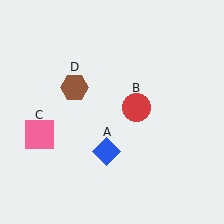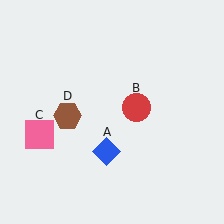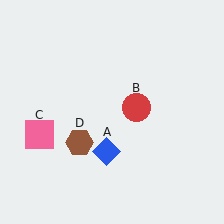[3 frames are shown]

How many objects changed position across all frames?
1 object changed position: brown hexagon (object D).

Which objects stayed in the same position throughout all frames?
Blue diamond (object A) and red circle (object B) and pink square (object C) remained stationary.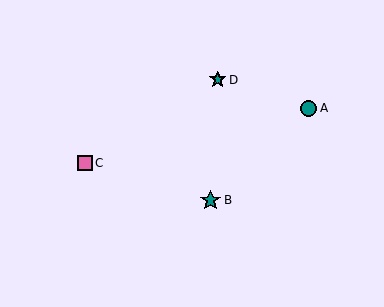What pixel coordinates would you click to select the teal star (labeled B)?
Click at (210, 200) to select the teal star B.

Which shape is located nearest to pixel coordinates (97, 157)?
The pink square (labeled C) at (85, 163) is nearest to that location.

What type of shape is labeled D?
Shape D is a teal star.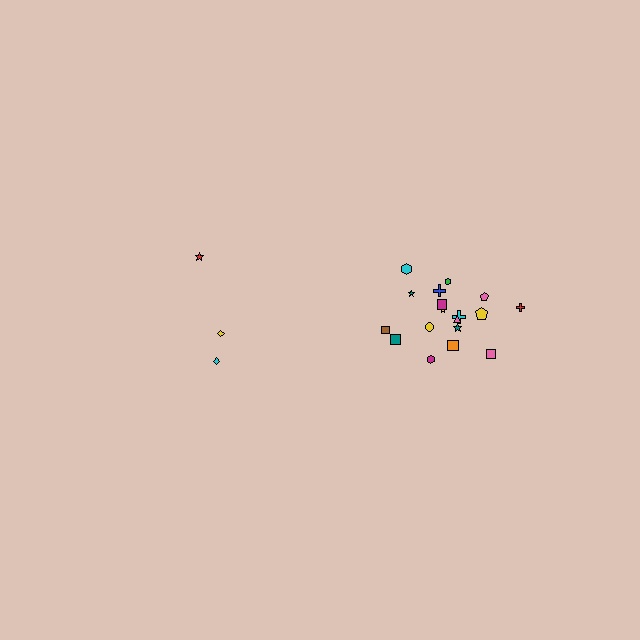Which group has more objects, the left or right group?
The right group.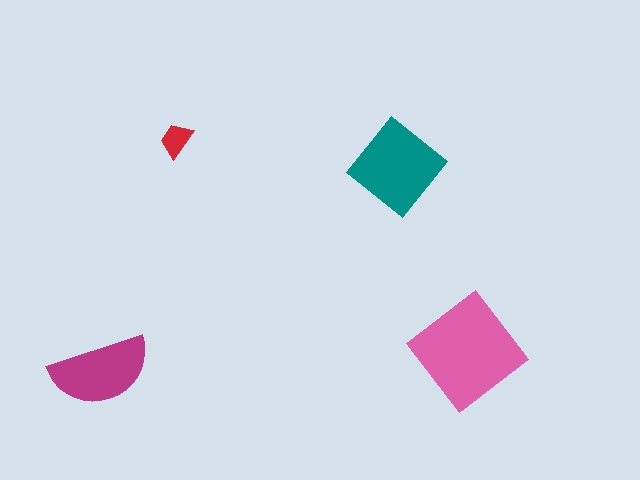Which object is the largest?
The pink diamond.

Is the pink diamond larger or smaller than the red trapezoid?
Larger.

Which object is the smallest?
The red trapezoid.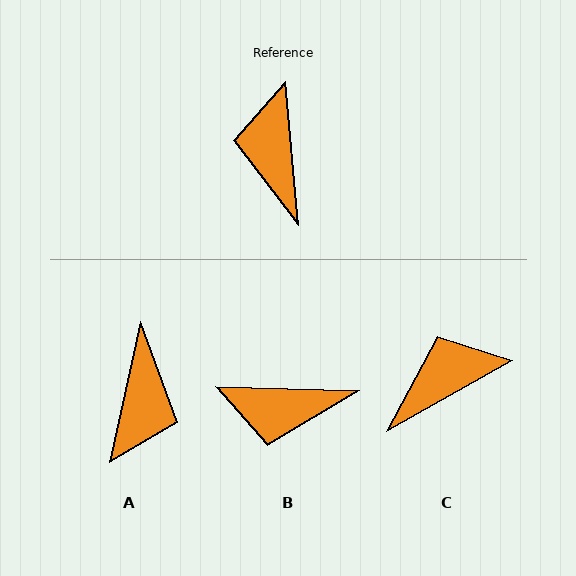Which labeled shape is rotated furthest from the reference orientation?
A, about 163 degrees away.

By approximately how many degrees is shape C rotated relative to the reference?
Approximately 66 degrees clockwise.